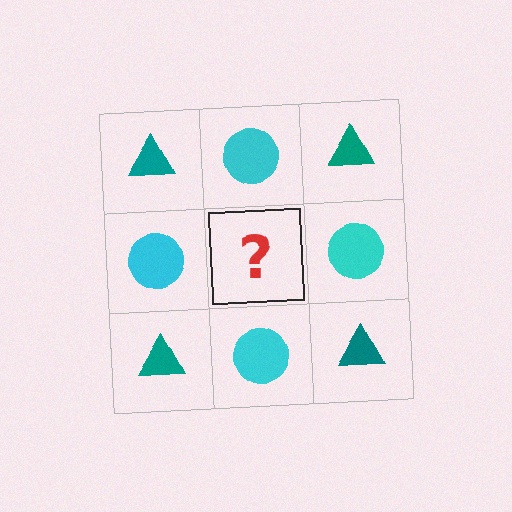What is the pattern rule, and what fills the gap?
The rule is that it alternates teal triangle and cyan circle in a checkerboard pattern. The gap should be filled with a teal triangle.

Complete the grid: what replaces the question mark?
The question mark should be replaced with a teal triangle.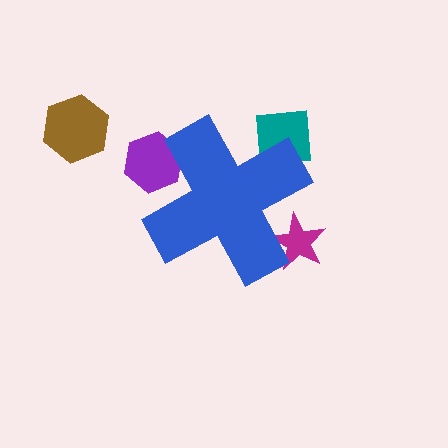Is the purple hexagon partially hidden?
Yes, the purple hexagon is partially hidden behind the blue cross.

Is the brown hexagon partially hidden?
No, the brown hexagon is fully visible.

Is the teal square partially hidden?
Yes, the teal square is partially hidden behind the blue cross.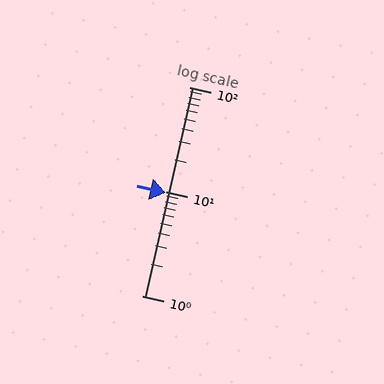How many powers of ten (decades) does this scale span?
The scale spans 2 decades, from 1 to 100.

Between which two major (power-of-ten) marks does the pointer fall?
The pointer is between 1 and 10.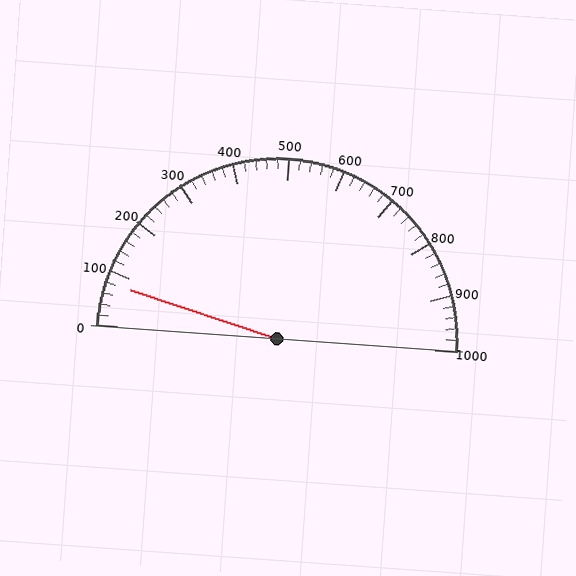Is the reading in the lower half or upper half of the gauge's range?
The reading is in the lower half of the range (0 to 1000).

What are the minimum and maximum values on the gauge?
The gauge ranges from 0 to 1000.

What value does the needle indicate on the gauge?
The needle indicates approximately 80.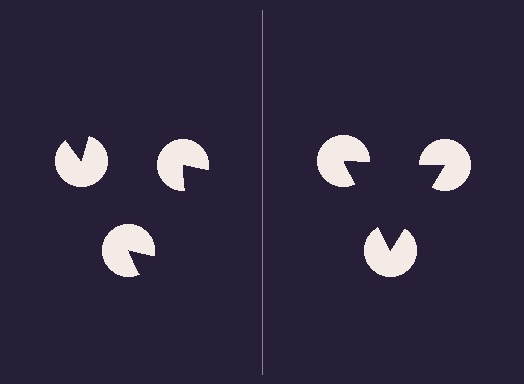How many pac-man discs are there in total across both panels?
6 — 3 on each side.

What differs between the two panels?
The pac-man discs are positioned identically on both sides; only the wedge orientations differ. On the right they align to a triangle; on the left they are misaligned.